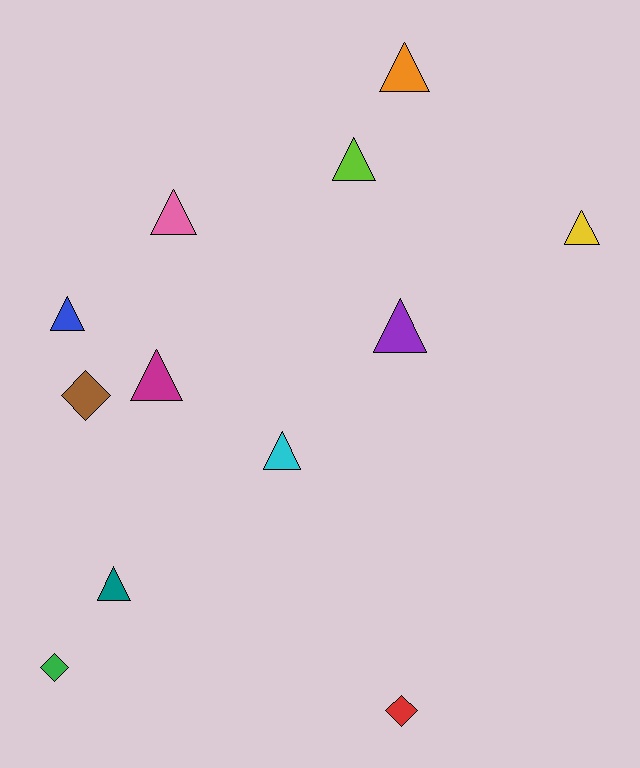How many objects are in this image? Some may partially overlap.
There are 12 objects.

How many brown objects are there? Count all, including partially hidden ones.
There is 1 brown object.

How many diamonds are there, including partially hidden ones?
There are 3 diamonds.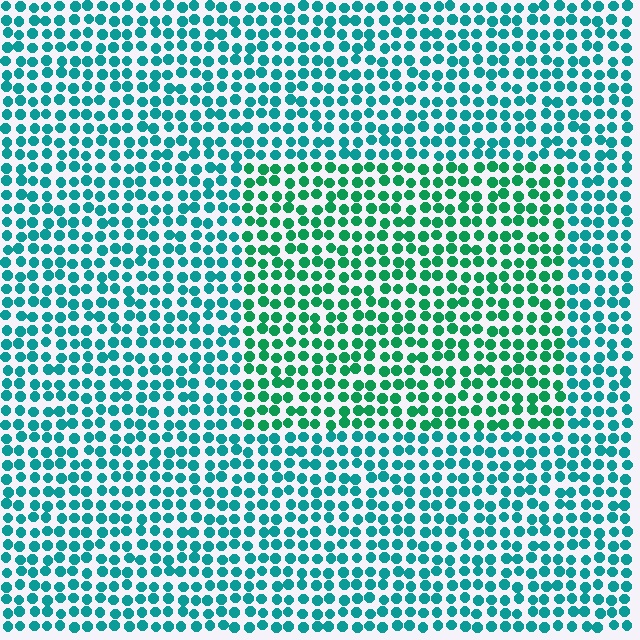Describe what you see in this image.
The image is filled with small teal elements in a uniform arrangement. A rectangle-shaped region is visible where the elements are tinted to a slightly different hue, forming a subtle color boundary.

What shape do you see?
I see a rectangle.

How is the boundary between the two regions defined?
The boundary is defined purely by a slight shift in hue (about 29 degrees). Spacing, size, and orientation are identical on both sides.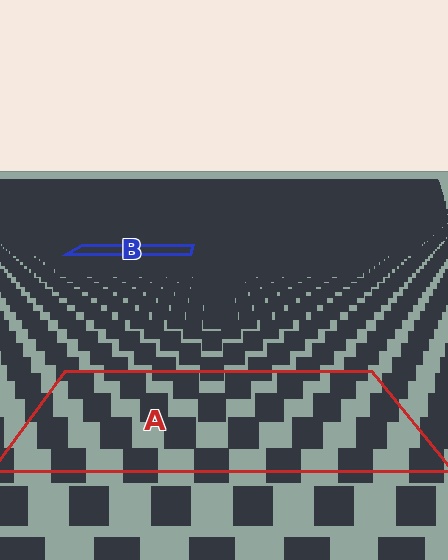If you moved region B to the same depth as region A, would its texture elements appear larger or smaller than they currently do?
They would appear larger. At a closer depth, the same texture elements are projected at a bigger on-screen size.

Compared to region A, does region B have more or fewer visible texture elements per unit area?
Region B has more texture elements per unit area — they are packed more densely because it is farther away.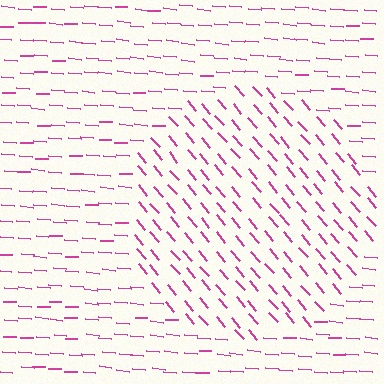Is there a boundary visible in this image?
Yes, there is a texture boundary formed by a change in line orientation.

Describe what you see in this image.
The image is filled with small magenta line segments. A circle region in the image has lines oriented differently from the surrounding lines, creating a visible texture boundary.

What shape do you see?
I see a circle.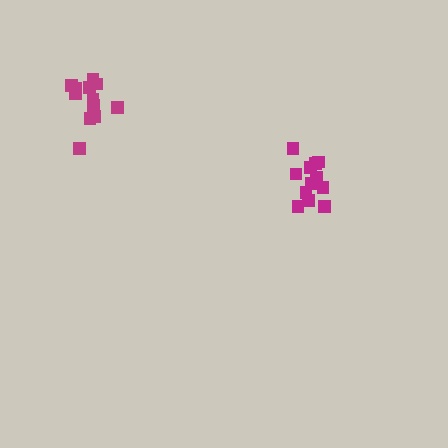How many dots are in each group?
Group 1: 12 dots, Group 2: 13 dots (25 total).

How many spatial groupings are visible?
There are 2 spatial groupings.